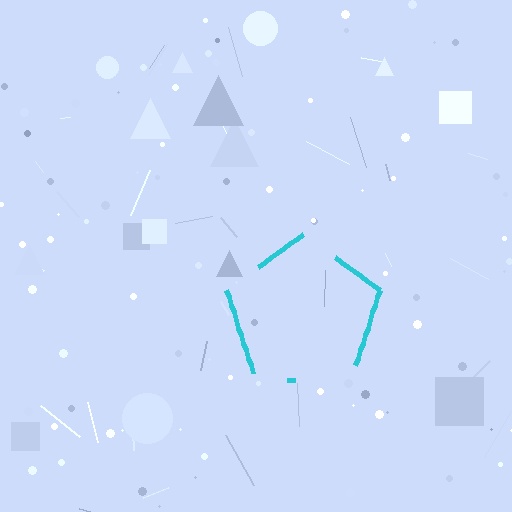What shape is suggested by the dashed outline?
The dashed outline suggests a pentagon.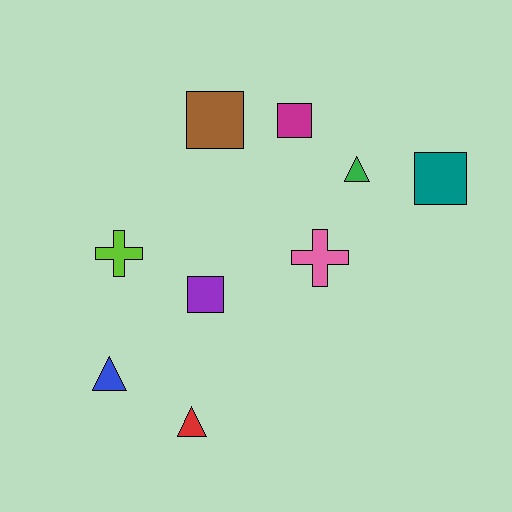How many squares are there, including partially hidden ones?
There are 4 squares.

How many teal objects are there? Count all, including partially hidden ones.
There is 1 teal object.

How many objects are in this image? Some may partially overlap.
There are 9 objects.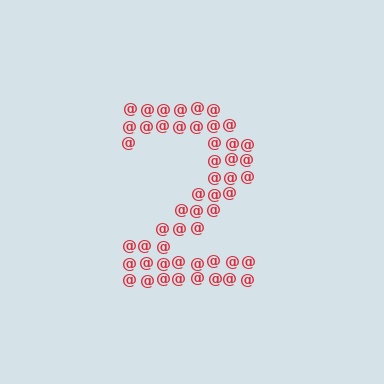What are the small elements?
The small elements are at signs.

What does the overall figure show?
The overall figure shows the digit 2.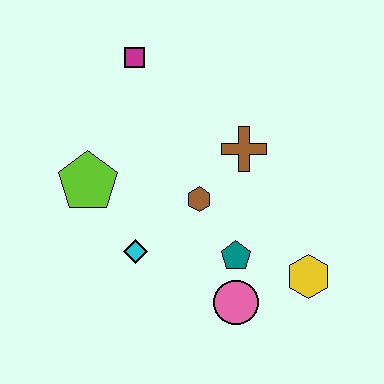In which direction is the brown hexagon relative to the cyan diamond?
The brown hexagon is to the right of the cyan diamond.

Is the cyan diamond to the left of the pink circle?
Yes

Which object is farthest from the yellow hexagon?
The magenta square is farthest from the yellow hexagon.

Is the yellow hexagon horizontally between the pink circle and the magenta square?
No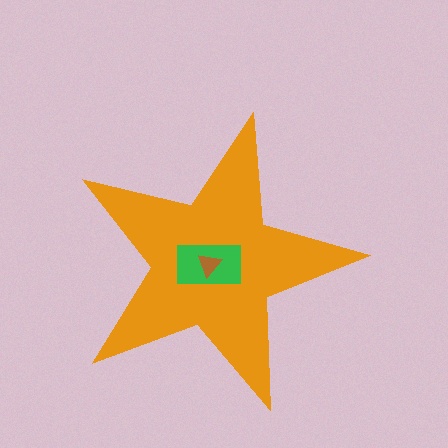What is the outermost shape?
The orange star.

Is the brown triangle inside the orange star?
Yes.